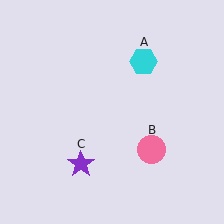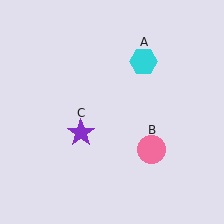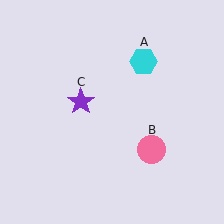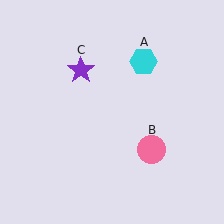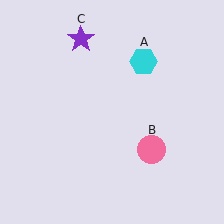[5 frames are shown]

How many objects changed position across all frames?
1 object changed position: purple star (object C).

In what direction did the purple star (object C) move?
The purple star (object C) moved up.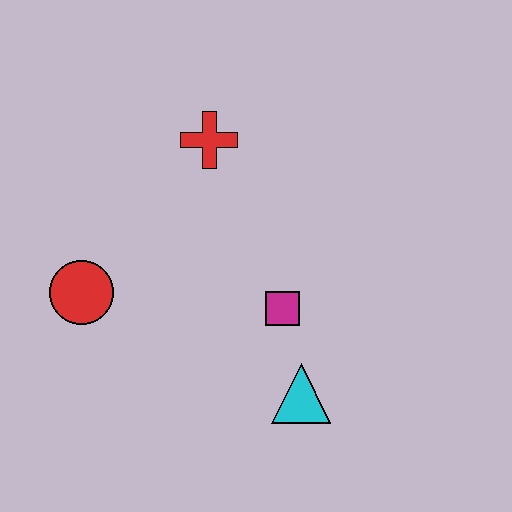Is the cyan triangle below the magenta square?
Yes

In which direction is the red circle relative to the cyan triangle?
The red circle is to the left of the cyan triangle.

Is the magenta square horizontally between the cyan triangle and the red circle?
Yes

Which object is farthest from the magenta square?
The red circle is farthest from the magenta square.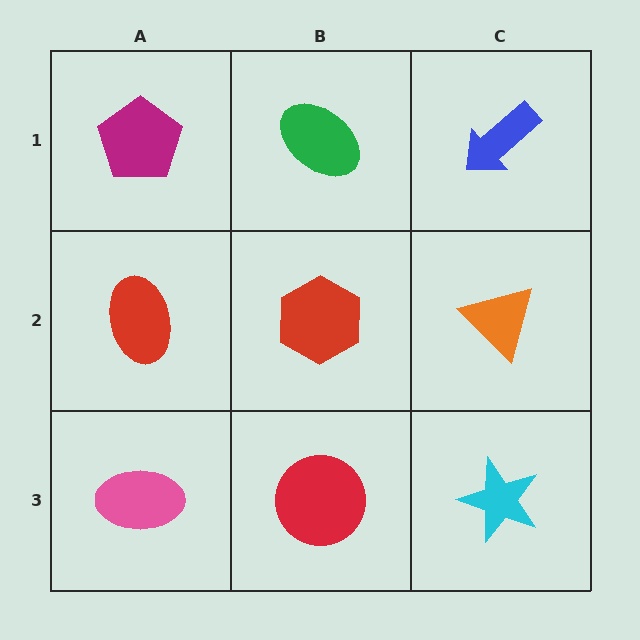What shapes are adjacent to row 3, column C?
An orange triangle (row 2, column C), a red circle (row 3, column B).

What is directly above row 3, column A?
A red ellipse.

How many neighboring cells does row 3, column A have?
2.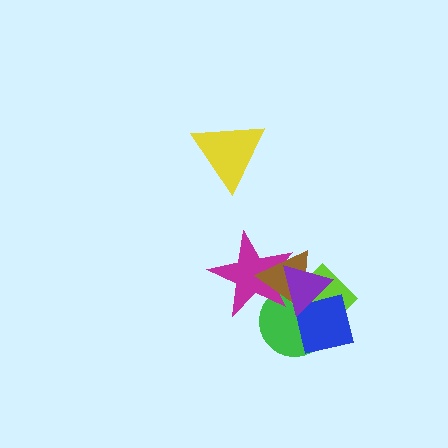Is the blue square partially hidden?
Yes, it is partially covered by another shape.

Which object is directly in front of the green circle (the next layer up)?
The lime diamond is directly in front of the green circle.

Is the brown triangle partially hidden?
Yes, it is partially covered by another shape.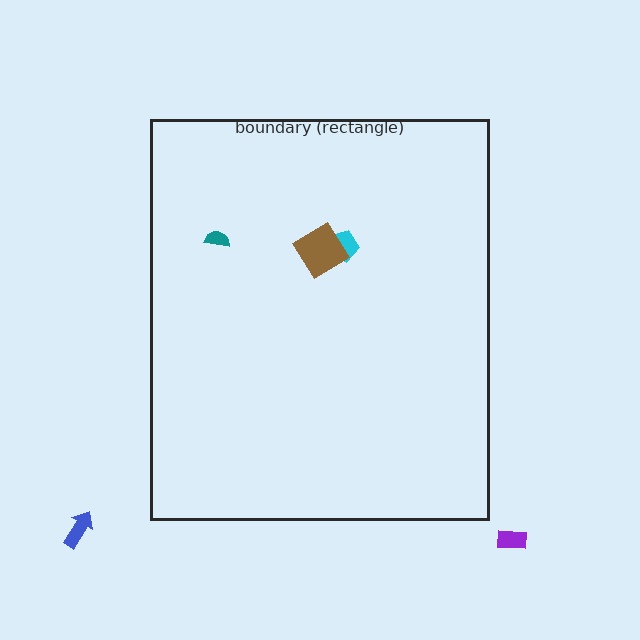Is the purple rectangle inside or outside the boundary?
Outside.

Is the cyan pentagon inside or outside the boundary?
Inside.